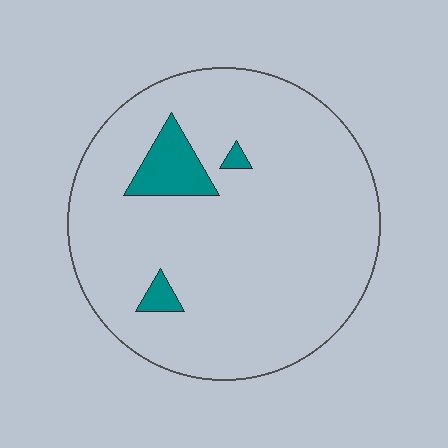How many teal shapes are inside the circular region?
3.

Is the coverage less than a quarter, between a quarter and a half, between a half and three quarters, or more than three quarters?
Less than a quarter.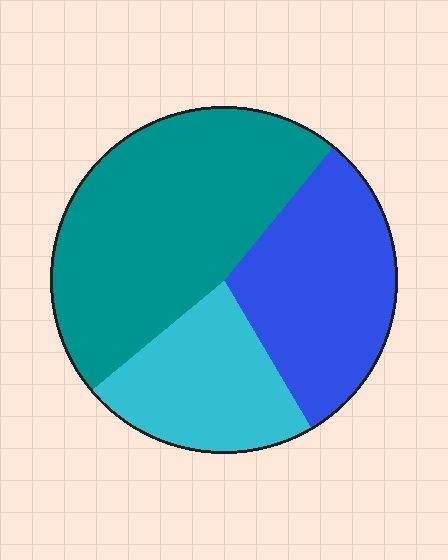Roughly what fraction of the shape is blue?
Blue takes up about one third (1/3) of the shape.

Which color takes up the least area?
Cyan, at roughly 20%.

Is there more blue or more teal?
Teal.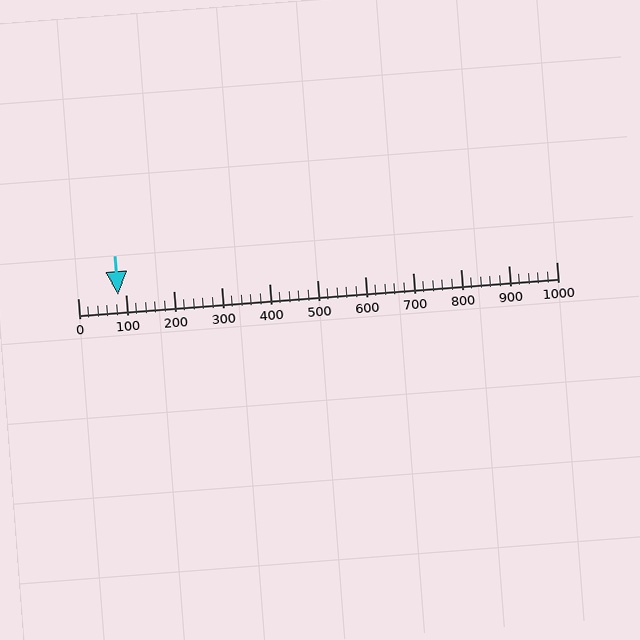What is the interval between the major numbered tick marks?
The major tick marks are spaced 100 units apart.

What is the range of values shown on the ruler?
The ruler shows values from 0 to 1000.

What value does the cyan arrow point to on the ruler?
The cyan arrow points to approximately 85.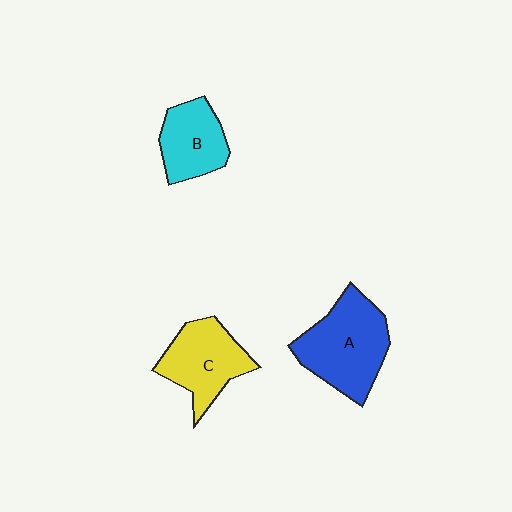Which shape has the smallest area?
Shape B (cyan).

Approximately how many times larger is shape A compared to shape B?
Approximately 1.5 times.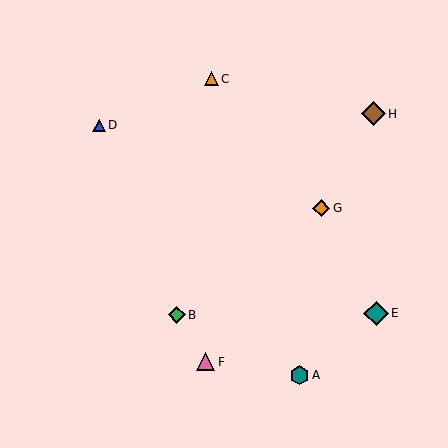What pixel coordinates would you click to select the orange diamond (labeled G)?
Click at (321, 208) to select the orange diamond G.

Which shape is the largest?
The teal diamond (labeled E) is the largest.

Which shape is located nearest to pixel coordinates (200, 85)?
The orange triangle (labeled C) at (211, 79) is nearest to that location.